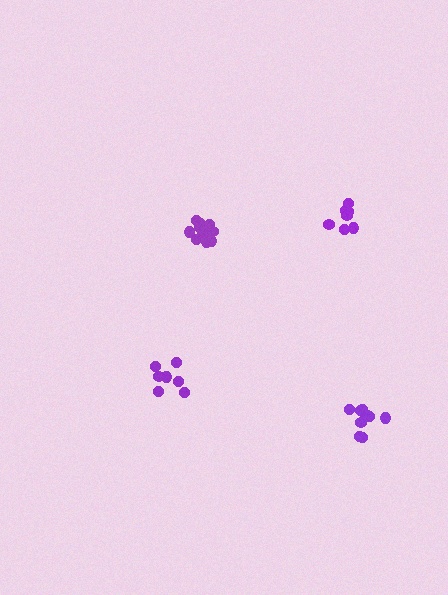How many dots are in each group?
Group 1: 10 dots, Group 2: 7 dots, Group 3: 7 dots, Group 4: 12 dots (36 total).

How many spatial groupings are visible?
There are 4 spatial groupings.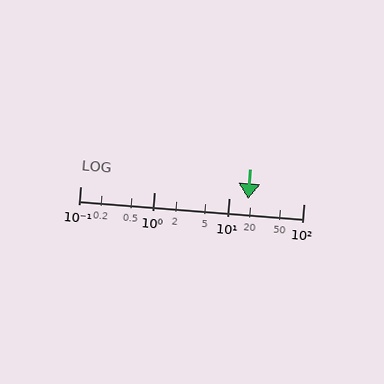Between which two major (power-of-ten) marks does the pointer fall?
The pointer is between 10 and 100.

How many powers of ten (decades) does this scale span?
The scale spans 3 decades, from 0.1 to 100.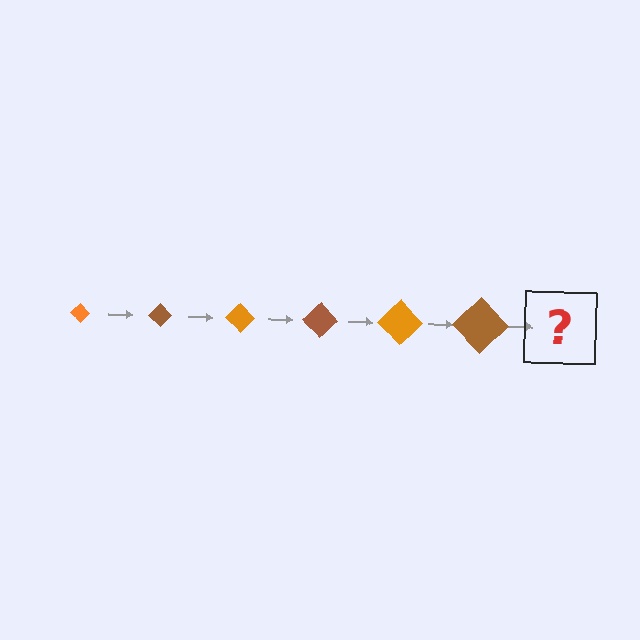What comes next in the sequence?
The next element should be an orange diamond, larger than the previous one.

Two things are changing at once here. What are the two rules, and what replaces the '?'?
The two rules are that the diamond grows larger each step and the color cycles through orange and brown. The '?' should be an orange diamond, larger than the previous one.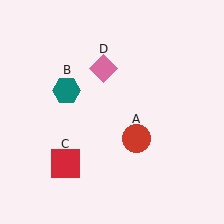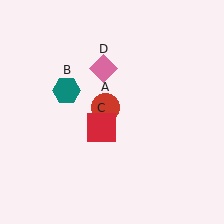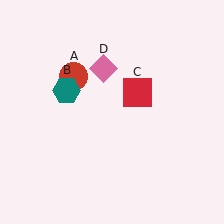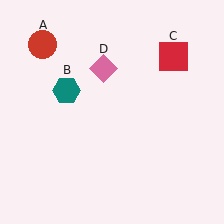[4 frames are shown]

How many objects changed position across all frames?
2 objects changed position: red circle (object A), red square (object C).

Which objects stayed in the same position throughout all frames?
Teal hexagon (object B) and pink diamond (object D) remained stationary.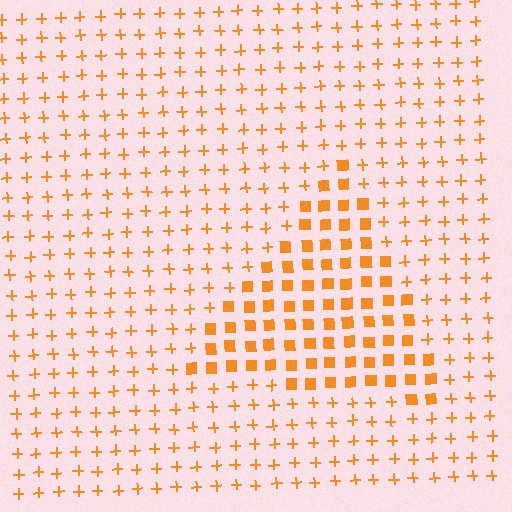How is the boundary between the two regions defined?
The boundary is defined by a change in element shape: squares inside vs. plus signs outside. All elements share the same color and spacing.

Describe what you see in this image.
The image is filled with small orange elements arranged in a uniform grid. A triangle-shaped region contains squares, while the surrounding area contains plus signs. The boundary is defined purely by the change in element shape.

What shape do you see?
I see a triangle.